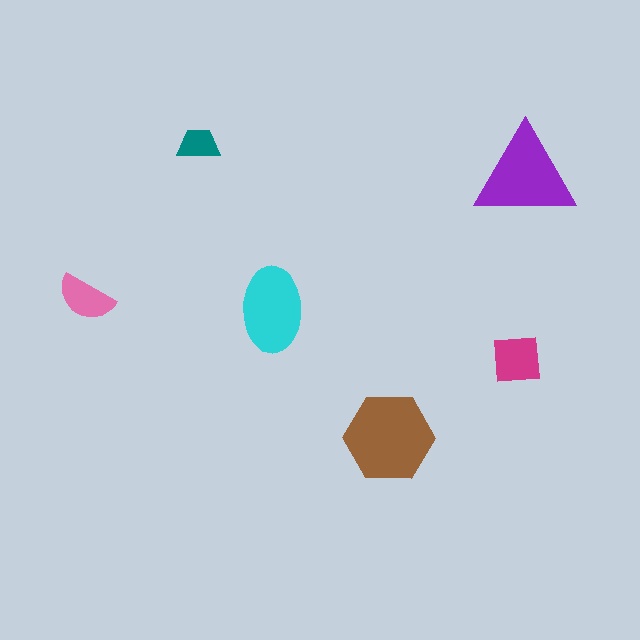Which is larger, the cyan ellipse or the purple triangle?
The purple triangle.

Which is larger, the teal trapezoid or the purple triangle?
The purple triangle.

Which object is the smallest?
The teal trapezoid.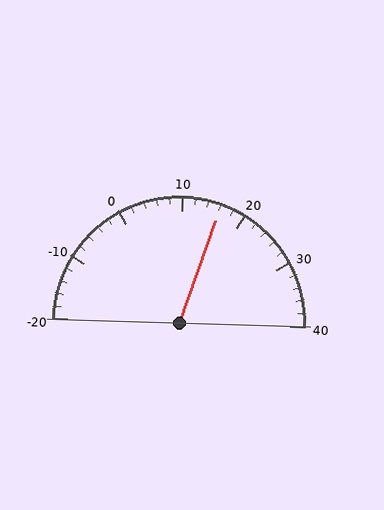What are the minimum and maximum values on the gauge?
The gauge ranges from -20 to 40.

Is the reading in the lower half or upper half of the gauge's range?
The reading is in the upper half of the range (-20 to 40).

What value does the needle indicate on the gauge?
The needle indicates approximately 16.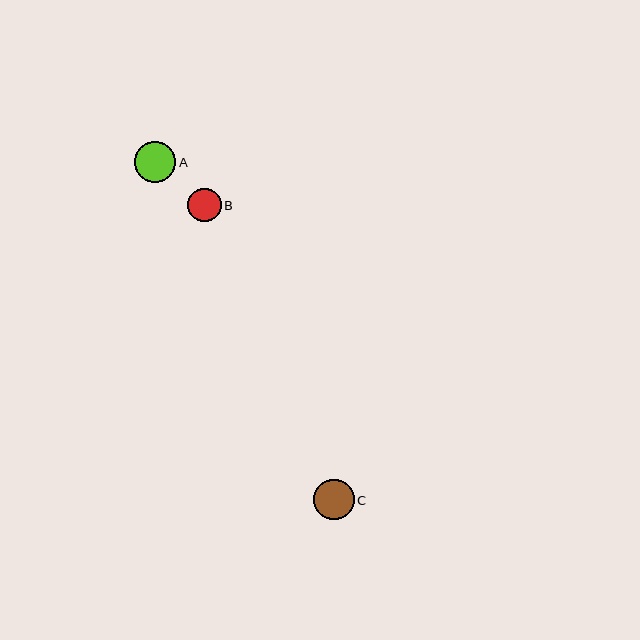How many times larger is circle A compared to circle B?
Circle A is approximately 1.2 times the size of circle B.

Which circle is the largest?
Circle A is the largest with a size of approximately 41 pixels.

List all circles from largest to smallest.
From largest to smallest: A, C, B.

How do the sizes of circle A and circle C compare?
Circle A and circle C are approximately the same size.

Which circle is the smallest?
Circle B is the smallest with a size of approximately 33 pixels.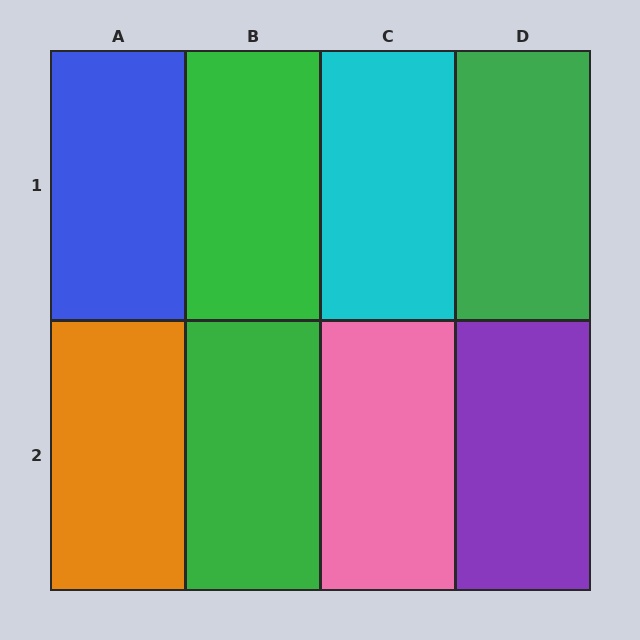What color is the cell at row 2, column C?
Pink.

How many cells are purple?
1 cell is purple.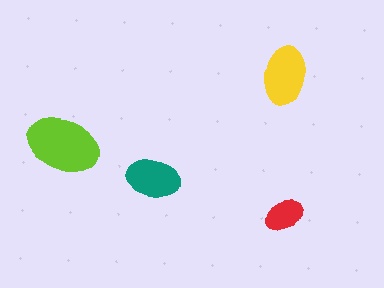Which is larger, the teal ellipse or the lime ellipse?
The lime one.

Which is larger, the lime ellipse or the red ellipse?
The lime one.